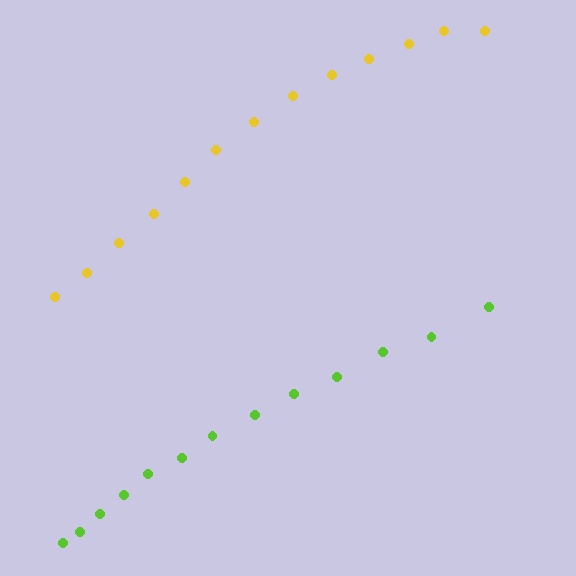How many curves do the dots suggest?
There are 2 distinct paths.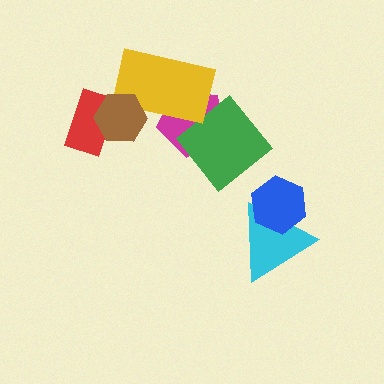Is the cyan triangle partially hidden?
Yes, it is partially covered by another shape.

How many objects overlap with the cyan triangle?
1 object overlaps with the cyan triangle.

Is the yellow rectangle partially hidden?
Yes, it is partially covered by another shape.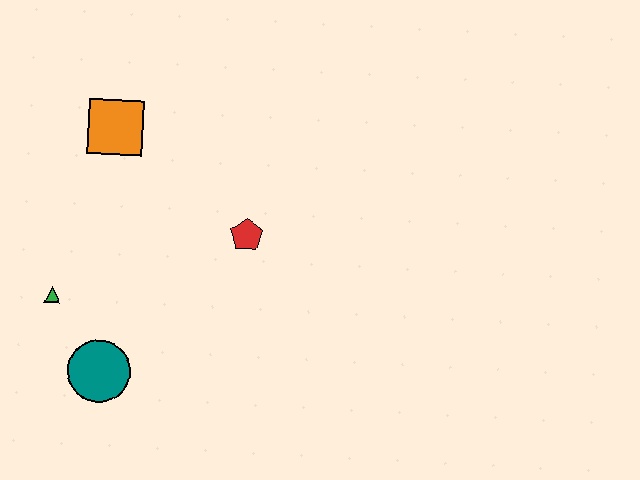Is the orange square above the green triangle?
Yes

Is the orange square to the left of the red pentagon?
Yes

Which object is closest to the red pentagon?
The orange square is closest to the red pentagon.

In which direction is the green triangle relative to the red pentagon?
The green triangle is to the left of the red pentagon.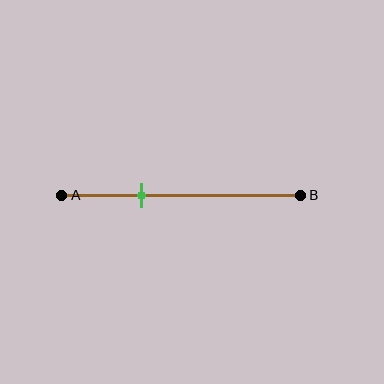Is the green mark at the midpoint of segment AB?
No, the mark is at about 35% from A, not at the 50% midpoint.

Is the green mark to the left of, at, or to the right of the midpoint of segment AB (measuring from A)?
The green mark is to the left of the midpoint of segment AB.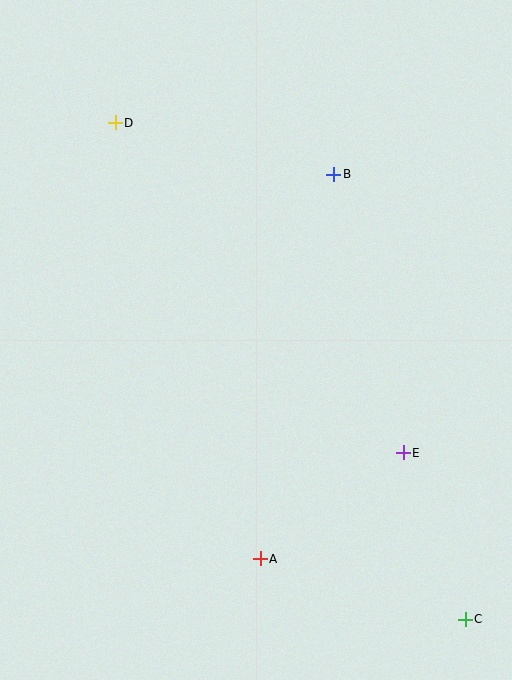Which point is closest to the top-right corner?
Point B is closest to the top-right corner.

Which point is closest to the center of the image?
Point B at (334, 174) is closest to the center.